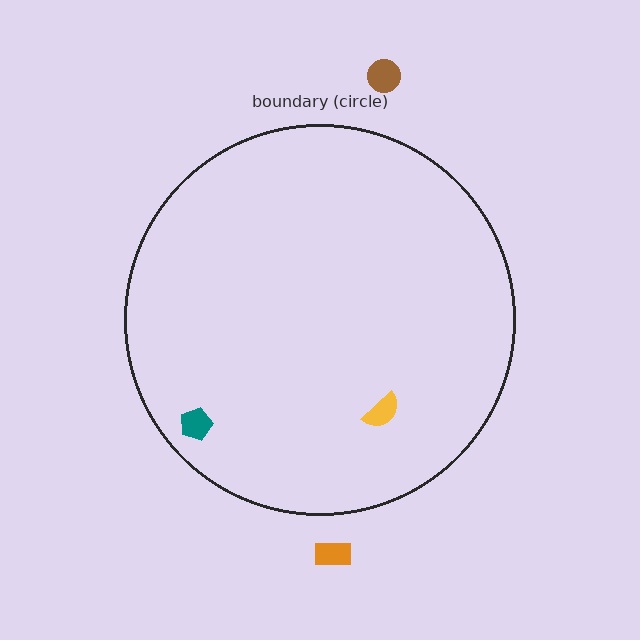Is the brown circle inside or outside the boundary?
Outside.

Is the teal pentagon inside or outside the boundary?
Inside.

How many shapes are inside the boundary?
2 inside, 2 outside.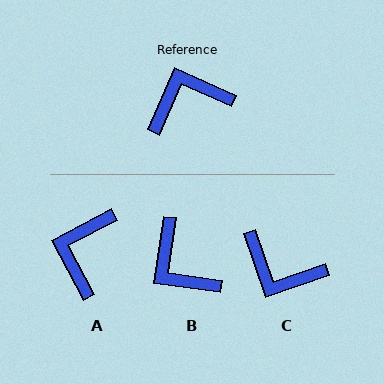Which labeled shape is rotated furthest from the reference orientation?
C, about 133 degrees away.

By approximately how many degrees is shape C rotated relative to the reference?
Approximately 133 degrees counter-clockwise.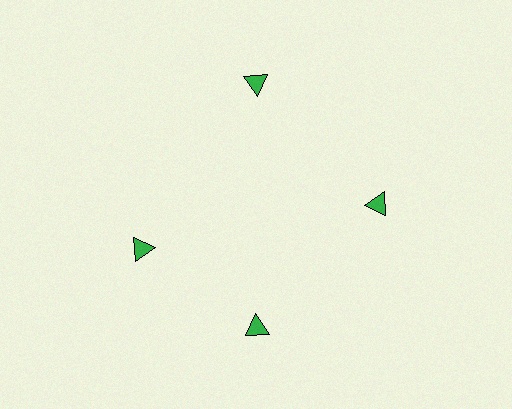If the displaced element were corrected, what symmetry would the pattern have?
It would have 4-fold rotational symmetry — the pattern would map onto itself every 90 degrees.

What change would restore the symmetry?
The symmetry would be restored by rotating it back into even spacing with its neighbors so that all 4 triangles sit at equal angles and equal distance from the center.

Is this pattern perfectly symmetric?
No. The 4 green triangles are arranged in a ring, but one element near the 9 o'clock position is rotated out of alignment along the ring, breaking the 4-fold rotational symmetry.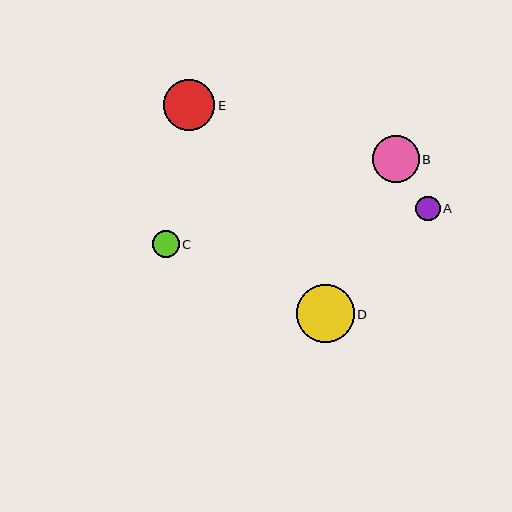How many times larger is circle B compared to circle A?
Circle B is approximately 1.9 times the size of circle A.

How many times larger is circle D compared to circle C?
Circle D is approximately 2.2 times the size of circle C.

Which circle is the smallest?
Circle A is the smallest with a size of approximately 25 pixels.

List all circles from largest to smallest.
From largest to smallest: D, E, B, C, A.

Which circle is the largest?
Circle D is the largest with a size of approximately 58 pixels.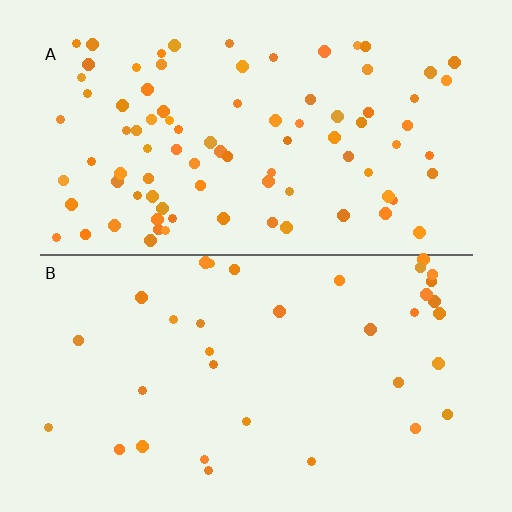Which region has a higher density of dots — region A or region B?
A (the top).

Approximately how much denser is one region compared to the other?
Approximately 2.5× — region A over region B.